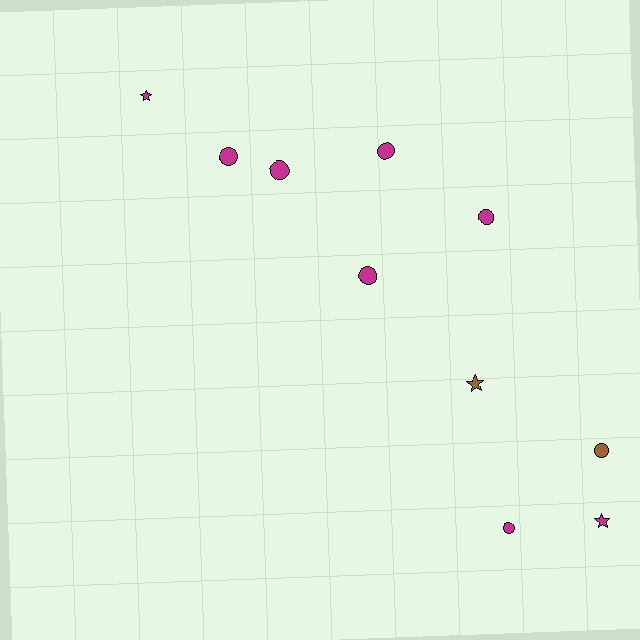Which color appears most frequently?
Magenta, with 8 objects.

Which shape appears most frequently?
Circle, with 7 objects.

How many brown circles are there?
There is 1 brown circle.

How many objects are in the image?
There are 10 objects.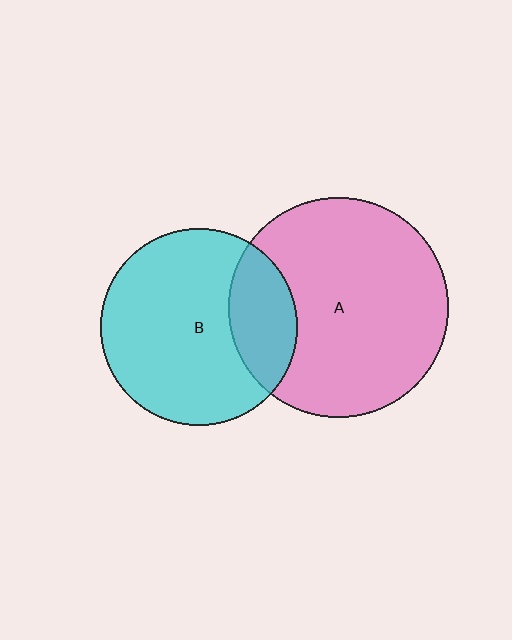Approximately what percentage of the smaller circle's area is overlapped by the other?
Approximately 25%.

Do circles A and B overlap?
Yes.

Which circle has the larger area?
Circle A (pink).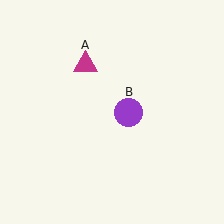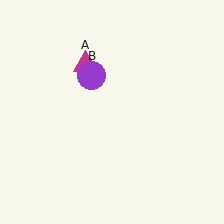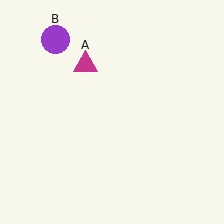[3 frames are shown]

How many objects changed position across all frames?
1 object changed position: purple circle (object B).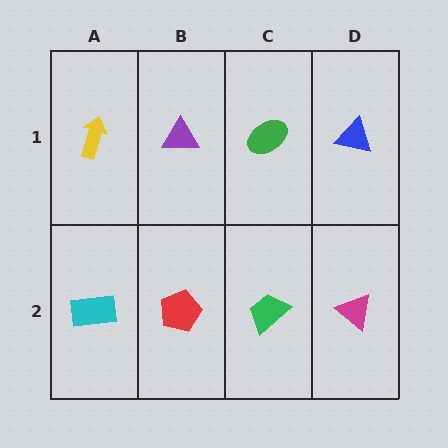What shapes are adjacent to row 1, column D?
A magenta triangle (row 2, column D), a green ellipse (row 1, column C).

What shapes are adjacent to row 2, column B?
A purple triangle (row 1, column B), a cyan rectangle (row 2, column A), a green trapezoid (row 2, column C).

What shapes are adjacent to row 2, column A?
A yellow arrow (row 1, column A), a red pentagon (row 2, column B).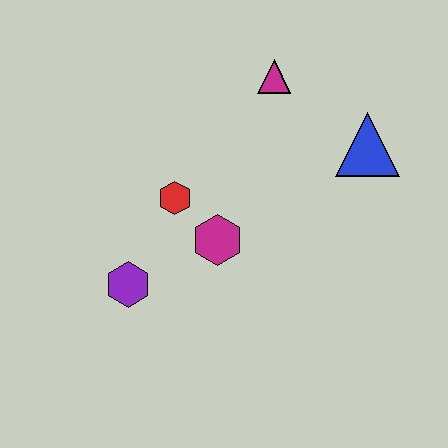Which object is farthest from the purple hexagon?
The blue triangle is farthest from the purple hexagon.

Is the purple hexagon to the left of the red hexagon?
Yes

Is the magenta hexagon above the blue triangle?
No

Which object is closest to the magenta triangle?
The blue triangle is closest to the magenta triangle.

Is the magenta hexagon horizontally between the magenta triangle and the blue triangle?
No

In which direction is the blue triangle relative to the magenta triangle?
The blue triangle is to the right of the magenta triangle.